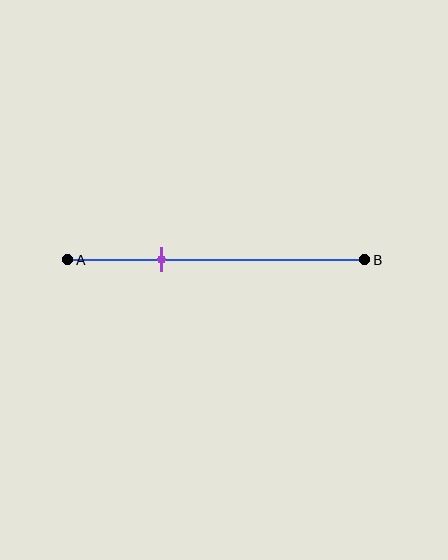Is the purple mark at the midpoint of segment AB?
No, the mark is at about 30% from A, not at the 50% midpoint.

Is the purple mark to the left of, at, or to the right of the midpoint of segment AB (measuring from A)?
The purple mark is to the left of the midpoint of segment AB.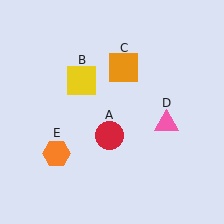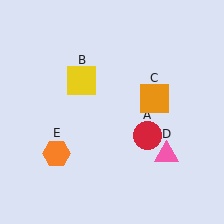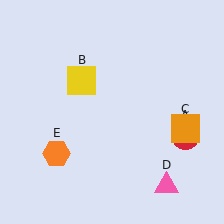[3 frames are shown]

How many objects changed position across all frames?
3 objects changed position: red circle (object A), orange square (object C), pink triangle (object D).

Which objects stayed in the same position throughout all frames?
Yellow square (object B) and orange hexagon (object E) remained stationary.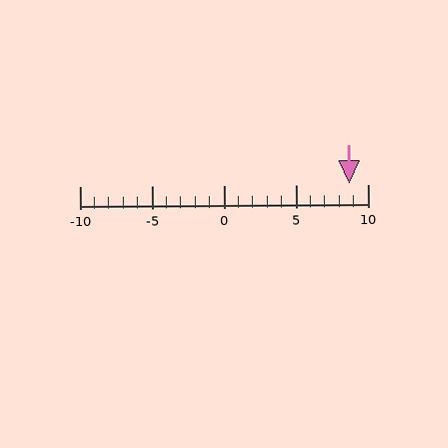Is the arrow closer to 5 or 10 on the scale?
The arrow is closer to 10.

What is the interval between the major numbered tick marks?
The major tick marks are spaced 5 units apart.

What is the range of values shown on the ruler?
The ruler shows values from -10 to 10.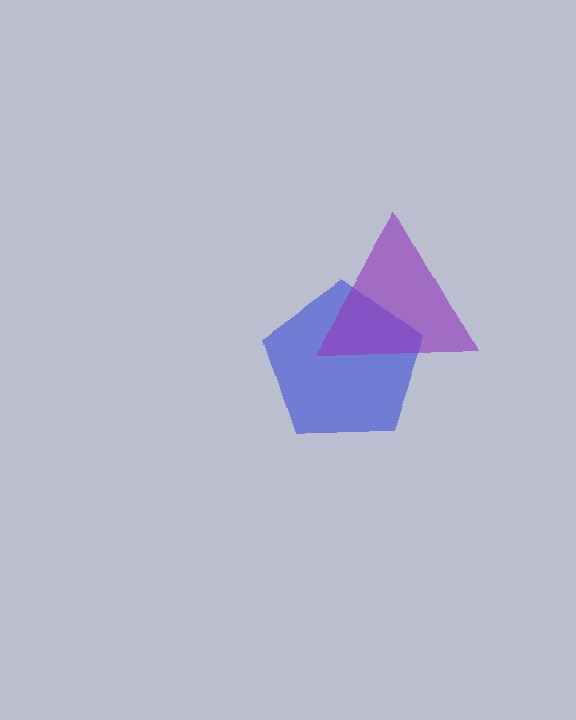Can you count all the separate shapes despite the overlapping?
Yes, there are 2 separate shapes.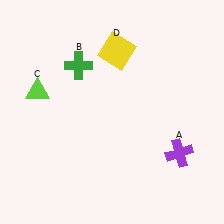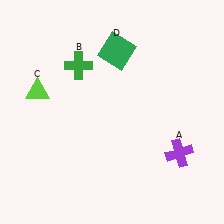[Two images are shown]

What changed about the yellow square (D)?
In Image 1, D is yellow. In Image 2, it changed to green.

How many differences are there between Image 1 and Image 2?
There is 1 difference between the two images.